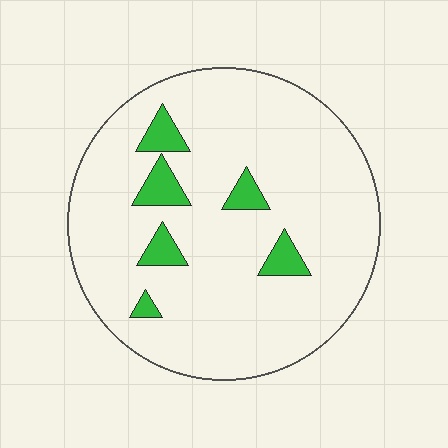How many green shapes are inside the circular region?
6.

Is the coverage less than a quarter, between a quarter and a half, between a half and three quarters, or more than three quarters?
Less than a quarter.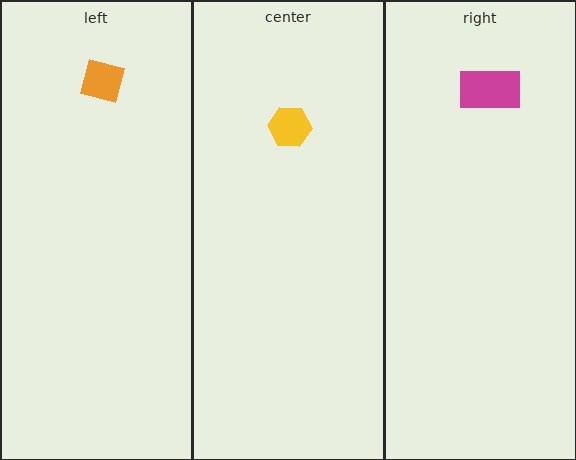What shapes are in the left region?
The orange square.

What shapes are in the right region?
The magenta rectangle.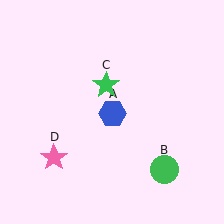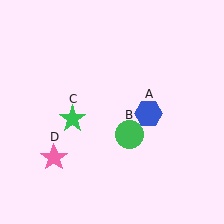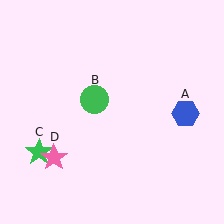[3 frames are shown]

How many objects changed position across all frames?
3 objects changed position: blue hexagon (object A), green circle (object B), green star (object C).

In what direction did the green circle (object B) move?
The green circle (object B) moved up and to the left.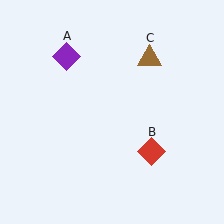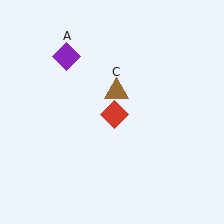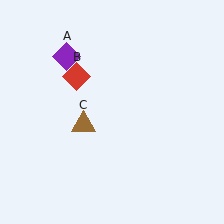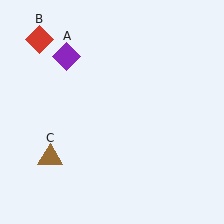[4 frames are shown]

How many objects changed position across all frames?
2 objects changed position: red diamond (object B), brown triangle (object C).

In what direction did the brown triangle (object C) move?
The brown triangle (object C) moved down and to the left.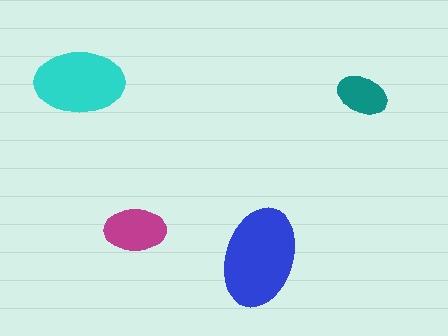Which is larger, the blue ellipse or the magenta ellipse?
The blue one.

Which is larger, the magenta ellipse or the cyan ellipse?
The cyan one.